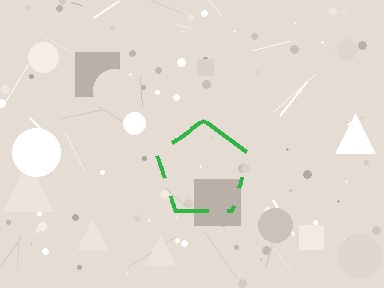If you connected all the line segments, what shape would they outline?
They would outline a pentagon.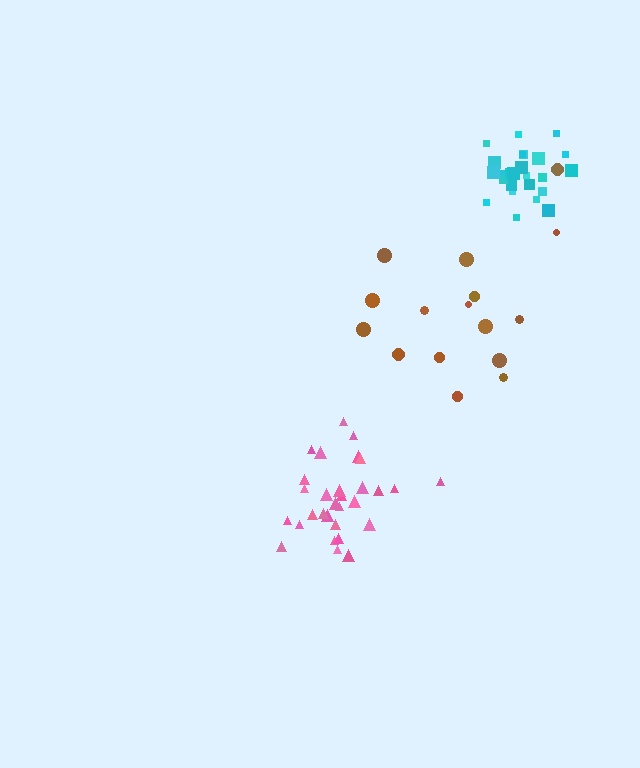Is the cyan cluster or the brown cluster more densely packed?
Cyan.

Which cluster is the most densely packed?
Cyan.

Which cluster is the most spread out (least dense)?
Brown.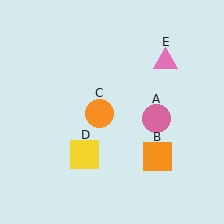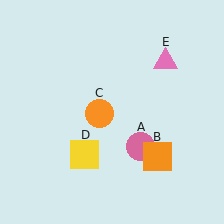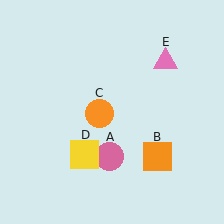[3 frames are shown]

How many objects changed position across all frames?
1 object changed position: pink circle (object A).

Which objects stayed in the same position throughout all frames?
Orange square (object B) and orange circle (object C) and yellow square (object D) and pink triangle (object E) remained stationary.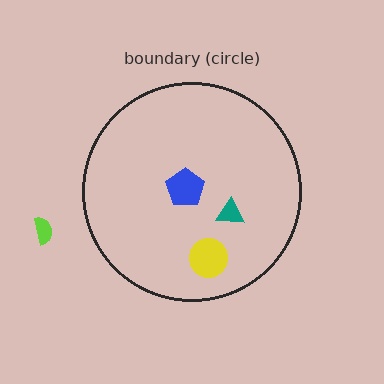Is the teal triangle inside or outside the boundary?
Inside.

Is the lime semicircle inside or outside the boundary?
Outside.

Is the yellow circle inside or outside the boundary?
Inside.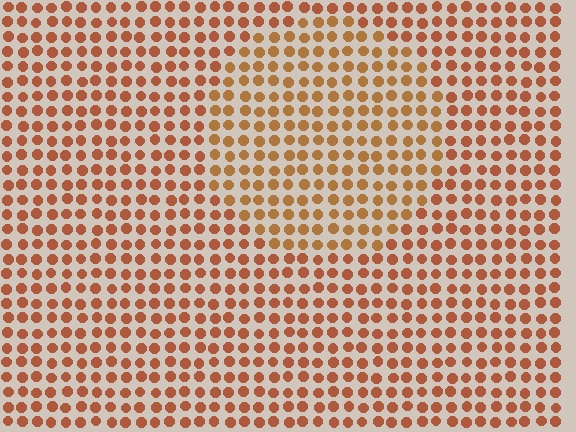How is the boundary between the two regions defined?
The boundary is defined purely by a slight shift in hue (about 17 degrees). Spacing, size, and orientation are identical on both sides.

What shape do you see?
I see a circle.